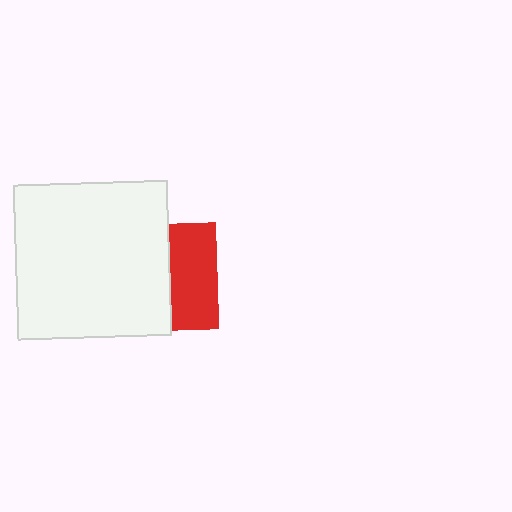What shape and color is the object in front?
The object in front is a white square.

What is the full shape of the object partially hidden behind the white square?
The partially hidden object is a red square.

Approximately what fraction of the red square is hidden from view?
Roughly 56% of the red square is hidden behind the white square.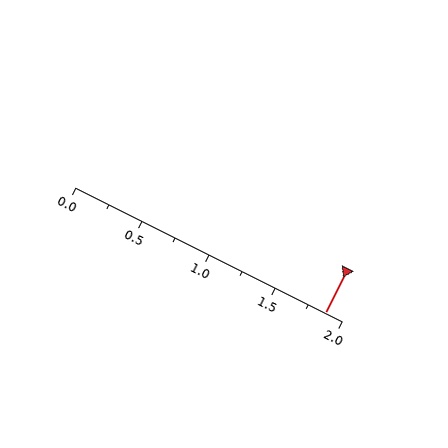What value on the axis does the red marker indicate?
The marker indicates approximately 1.88.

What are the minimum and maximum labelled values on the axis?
The axis runs from 0.0 to 2.0.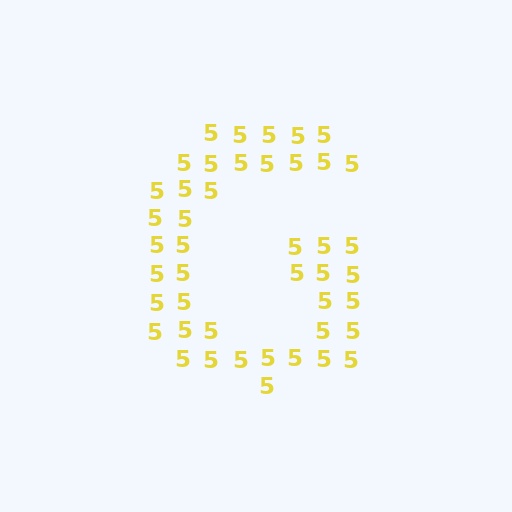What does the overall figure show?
The overall figure shows the letter G.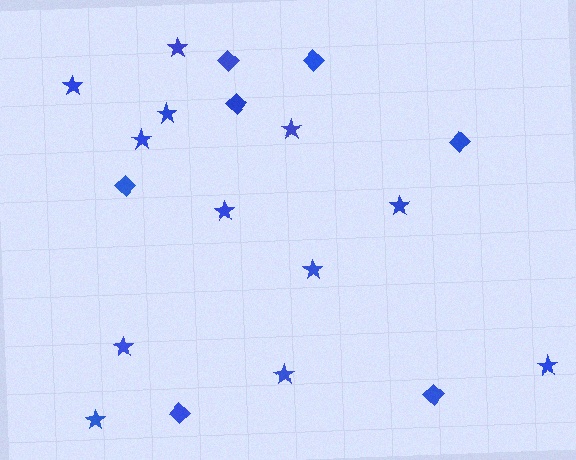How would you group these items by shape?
There are 2 groups: one group of diamonds (7) and one group of stars (12).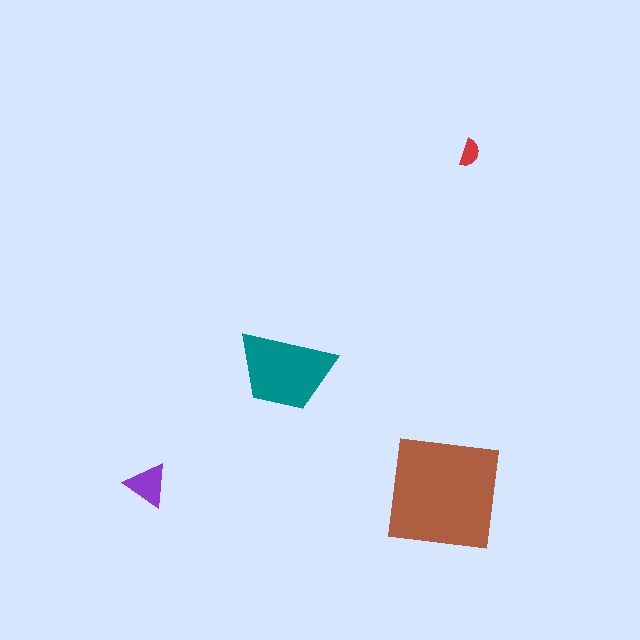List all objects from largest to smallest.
The brown square, the teal trapezoid, the purple triangle, the red semicircle.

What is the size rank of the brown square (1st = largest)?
1st.